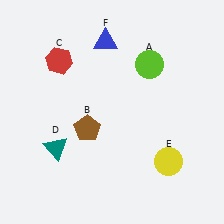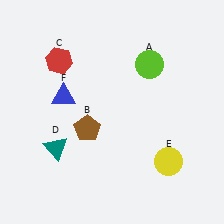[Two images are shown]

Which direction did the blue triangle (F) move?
The blue triangle (F) moved down.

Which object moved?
The blue triangle (F) moved down.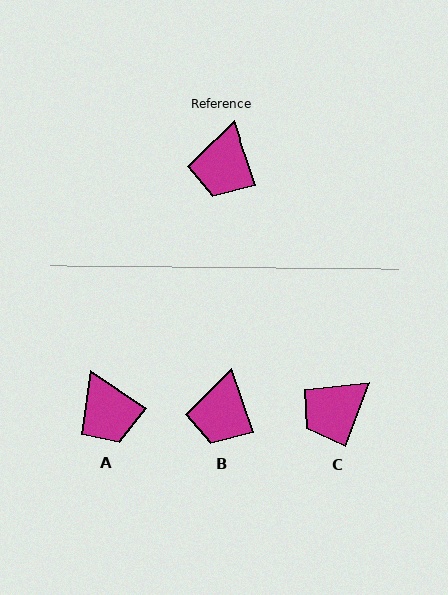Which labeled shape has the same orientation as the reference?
B.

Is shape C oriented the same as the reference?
No, it is off by about 39 degrees.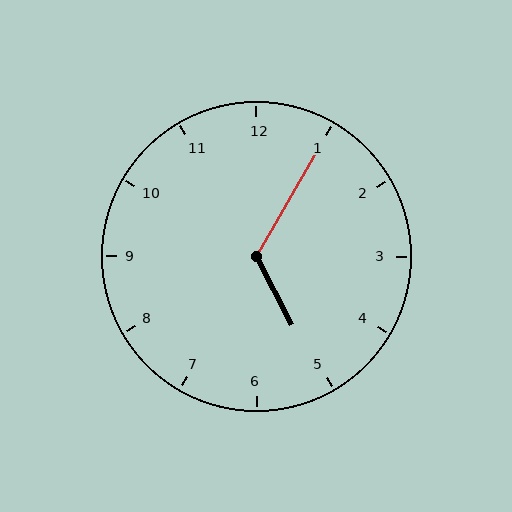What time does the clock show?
5:05.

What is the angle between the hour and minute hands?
Approximately 122 degrees.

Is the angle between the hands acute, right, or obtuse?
It is obtuse.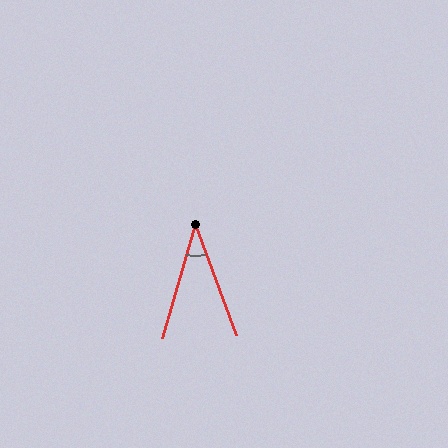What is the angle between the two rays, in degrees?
Approximately 36 degrees.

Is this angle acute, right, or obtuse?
It is acute.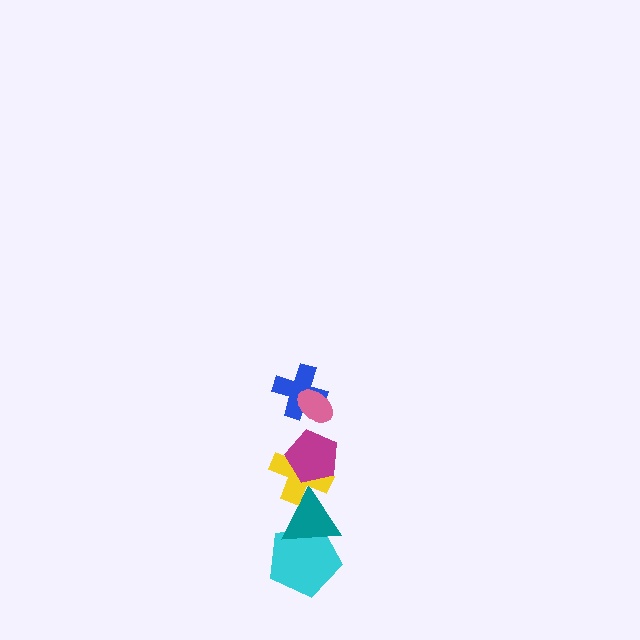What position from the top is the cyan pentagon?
The cyan pentagon is 6th from the top.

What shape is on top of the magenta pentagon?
The blue cross is on top of the magenta pentagon.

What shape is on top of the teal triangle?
The yellow cross is on top of the teal triangle.